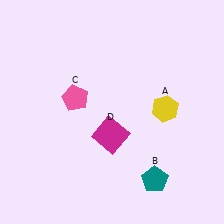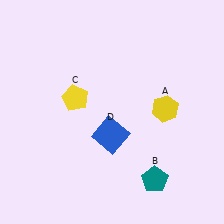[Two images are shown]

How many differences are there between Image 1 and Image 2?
There are 2 differences between the two images.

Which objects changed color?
C changed from pink to yellow. D changed from magenta to blue.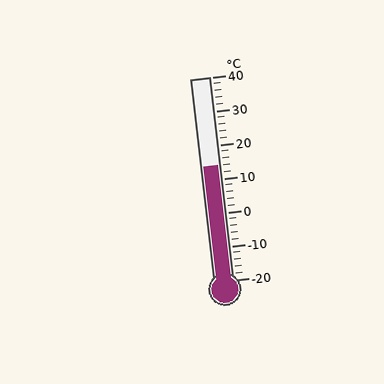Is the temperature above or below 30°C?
The temperature is below 30°C.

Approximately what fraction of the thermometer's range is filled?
The thermometer is filled to approximately 55% of its range.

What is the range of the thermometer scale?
The thermometer scale ranges from -20°C to 40°C.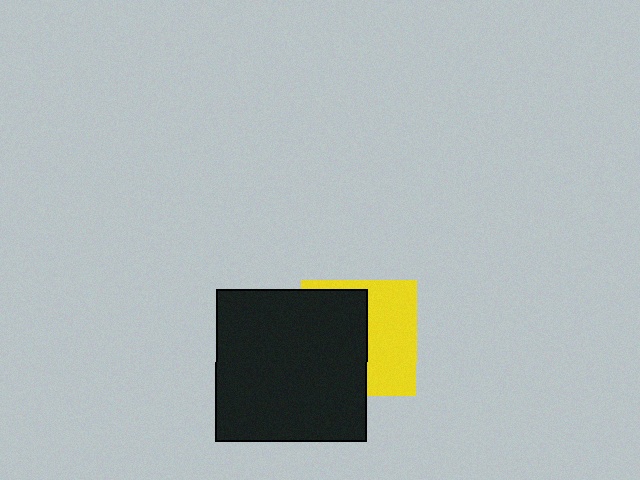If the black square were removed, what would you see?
You would see the complete yellow square.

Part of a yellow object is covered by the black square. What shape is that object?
It is a square.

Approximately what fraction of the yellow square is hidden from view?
Roughly 52% of the yellow square is hidden behind the black square.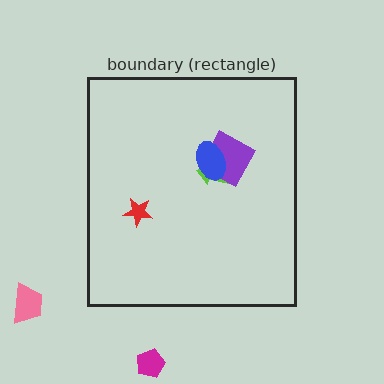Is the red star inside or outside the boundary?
Inside.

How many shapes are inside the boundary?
4 inside, 2 outside.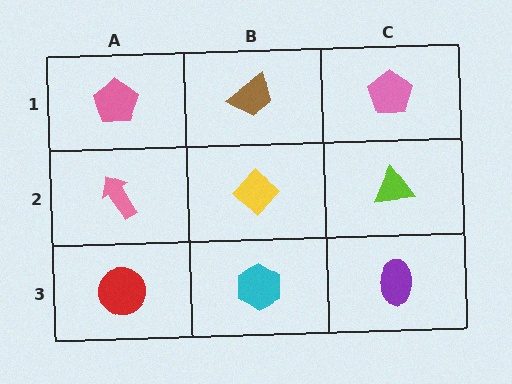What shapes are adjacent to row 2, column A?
A pink pentagon (row 1, column A), a red circle (row 3, column A), a yellow diamond (row 2, column B).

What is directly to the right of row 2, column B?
A lime triangle.